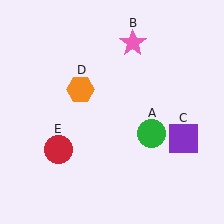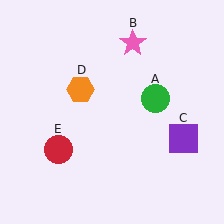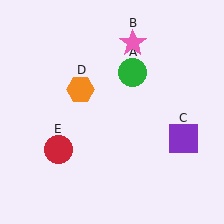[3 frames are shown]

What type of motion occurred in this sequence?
The green circle (object A) rotated counterclockwise around the center of the scene.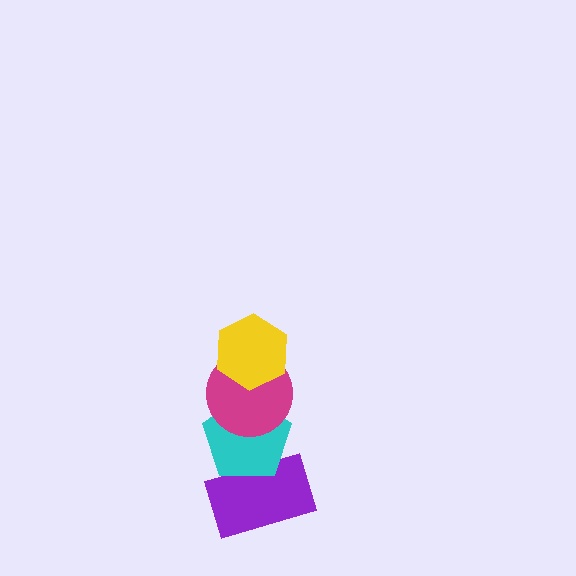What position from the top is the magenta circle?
The magenta circle is 2nd from the top.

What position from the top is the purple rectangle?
The purple rectangle is 4th from the top.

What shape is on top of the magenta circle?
The yellow hexagon is on top of the magenta circle.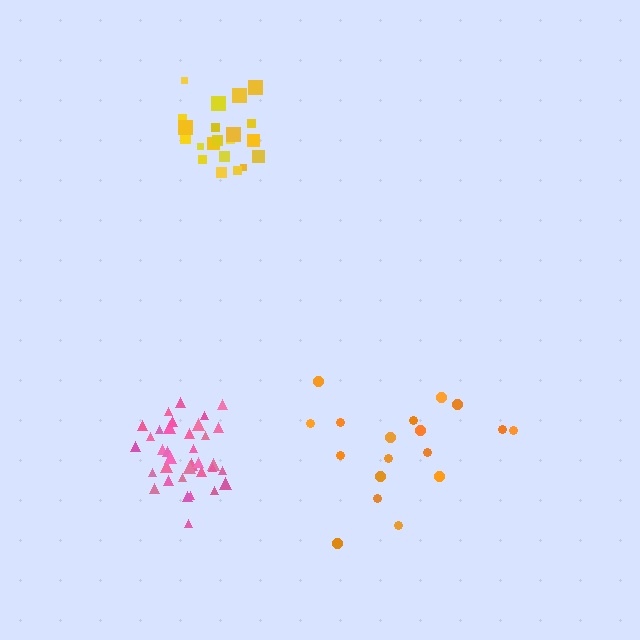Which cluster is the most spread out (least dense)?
Orange.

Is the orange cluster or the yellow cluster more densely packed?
Yellow.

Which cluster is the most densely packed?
Pink.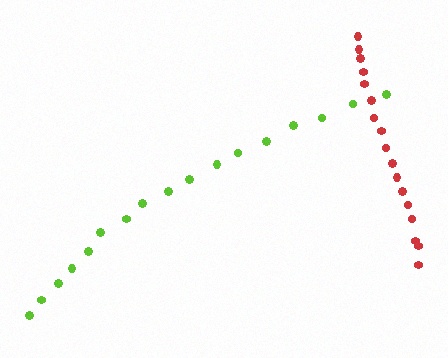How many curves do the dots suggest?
There are 2 distinct paths.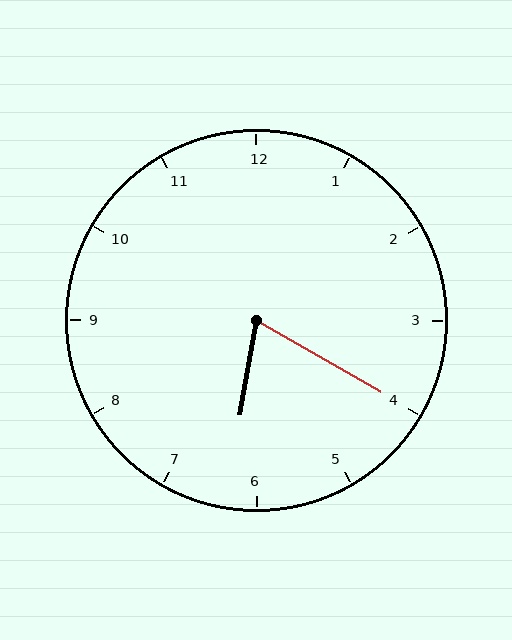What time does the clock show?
6:20.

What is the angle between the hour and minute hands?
Approximately 70 degrees.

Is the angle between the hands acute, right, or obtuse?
It is acute.